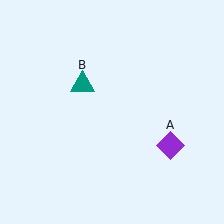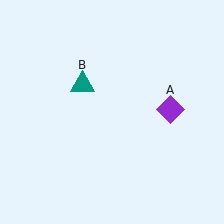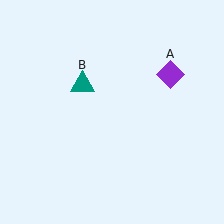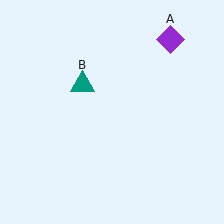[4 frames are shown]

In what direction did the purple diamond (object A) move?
The purple diamond (object A) moved up.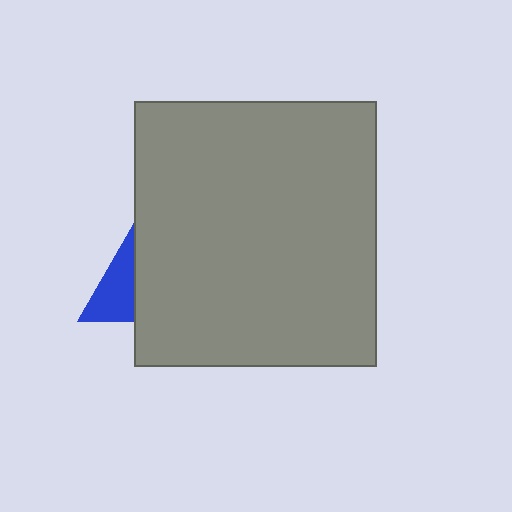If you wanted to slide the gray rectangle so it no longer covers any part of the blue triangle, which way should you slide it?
Slide it right — that is the most direct way to separate the two shapes.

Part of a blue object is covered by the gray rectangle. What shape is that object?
It is a triangle.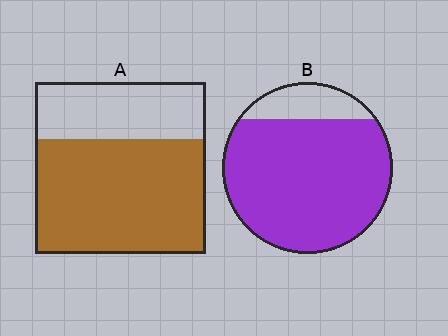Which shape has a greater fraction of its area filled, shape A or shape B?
Shape B.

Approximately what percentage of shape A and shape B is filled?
A is approximately 65% and B is approximately 85%.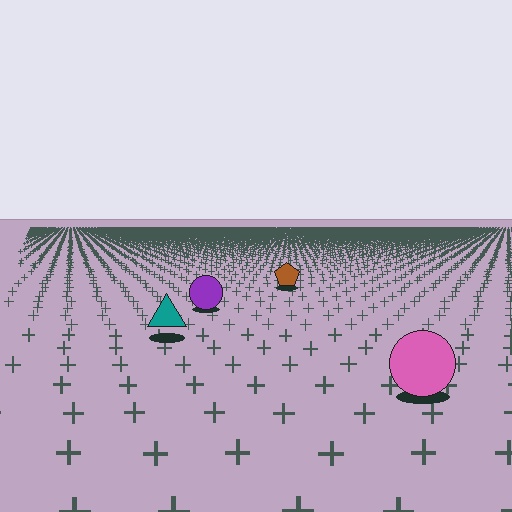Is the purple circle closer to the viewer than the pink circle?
No. The pink circle is closer — you can tell from the texture gradient: the ground texture is coarser near it.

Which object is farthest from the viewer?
The brown pentagon is farthest from the viewer. It appears smaller and the ground texture around it is denser.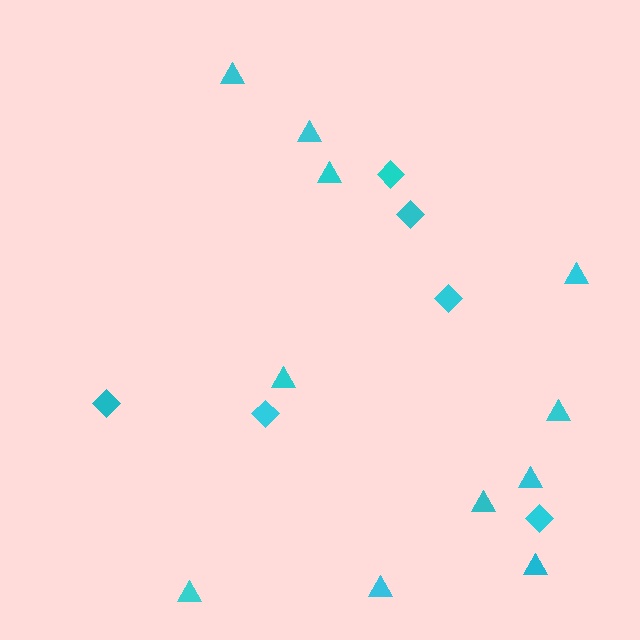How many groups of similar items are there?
There are 2 groups: one group of diamonds (6) and one group of triangles (11).